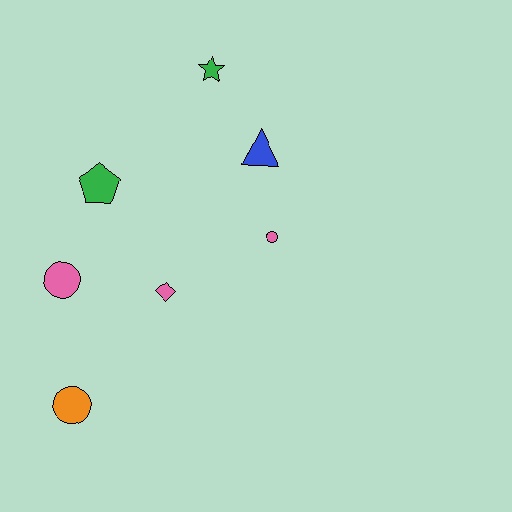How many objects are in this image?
There are 7 objects.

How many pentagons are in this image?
There is 1 pentagon.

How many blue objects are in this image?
There is 1 blue object.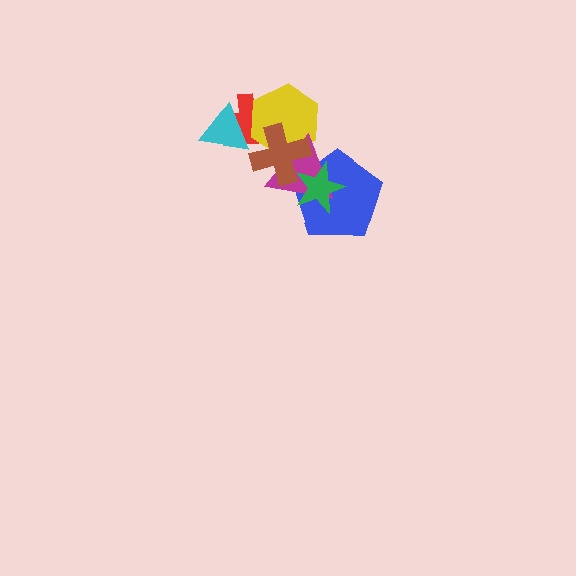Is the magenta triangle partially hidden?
Yes, it is partially covered by another shape.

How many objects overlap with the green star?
3 objects overlap with the green star.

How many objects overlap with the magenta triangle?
4 objects overlap with the magenta triangle.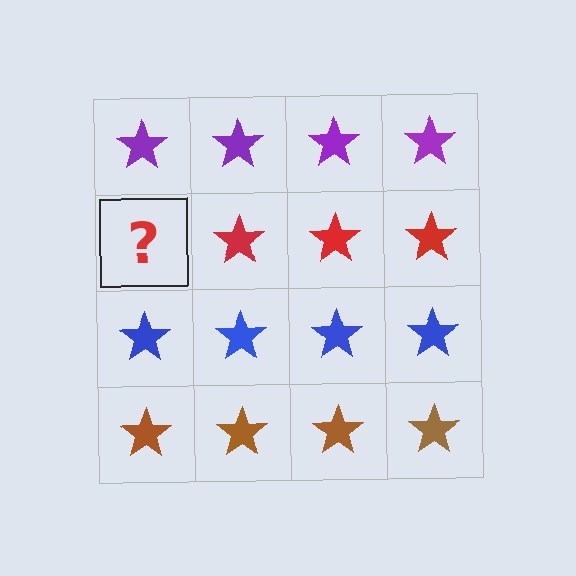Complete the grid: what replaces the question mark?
The question mark should be replaced with a red star.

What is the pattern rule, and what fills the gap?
The rule is that each row has a consistent color. The gap should be filled with a red star.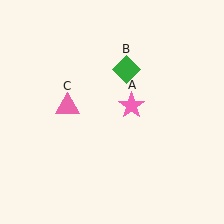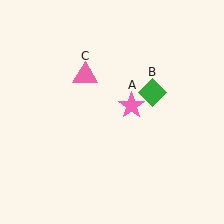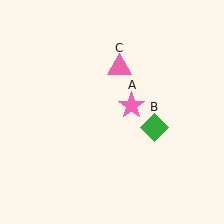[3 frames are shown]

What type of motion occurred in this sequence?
The green diamond (object B), pink triangle (object C) rotated clockwise around the center of the scene.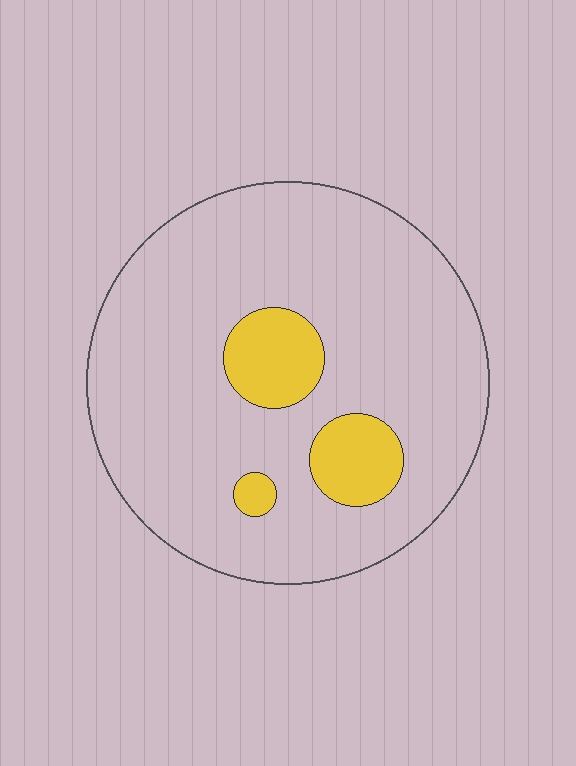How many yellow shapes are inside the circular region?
3.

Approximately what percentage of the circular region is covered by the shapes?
Approximately 15%.